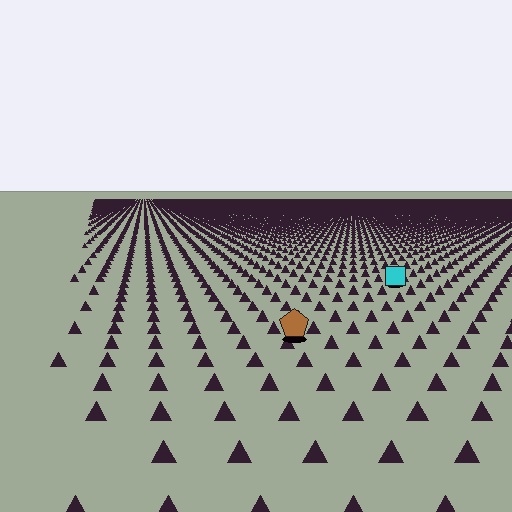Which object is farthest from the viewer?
The cyan square is farthest from the viewer. It appears smaller and the ground texture around it is denser.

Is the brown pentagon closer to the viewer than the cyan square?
Yes. The brown pentagon is closer — you can tell from the texture gradient: the ground texture is coarser near it.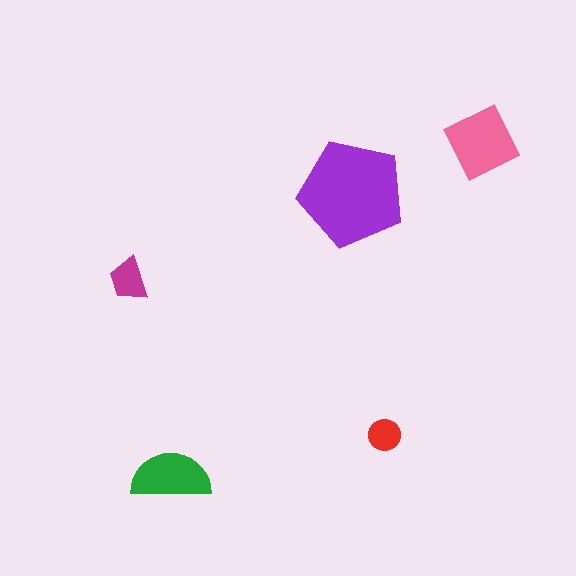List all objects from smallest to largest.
The red circle, the magenta trapezoid, the green semicircle, the pink diamond, the purple pentagon.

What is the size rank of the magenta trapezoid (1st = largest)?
4th.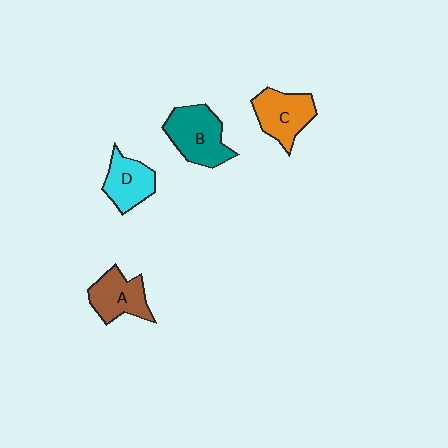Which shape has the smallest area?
Shape D (cyan).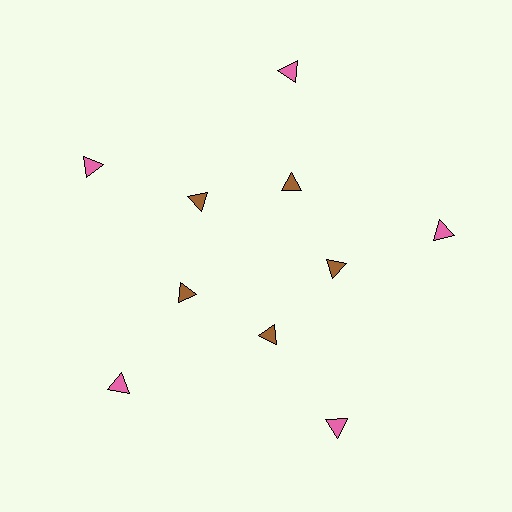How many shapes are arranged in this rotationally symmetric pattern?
There are 10 shapes, arranged in 5 groups of 2.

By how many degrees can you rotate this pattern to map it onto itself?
The pattern maps onto itself every 72 degrees of rotation.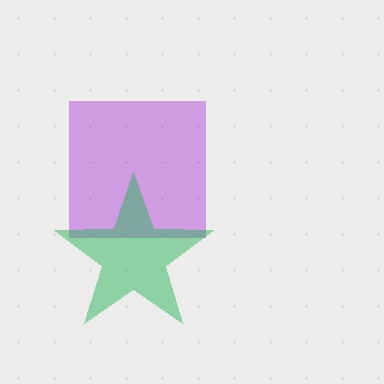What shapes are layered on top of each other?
The layered shapes are: a purple square, a green star.